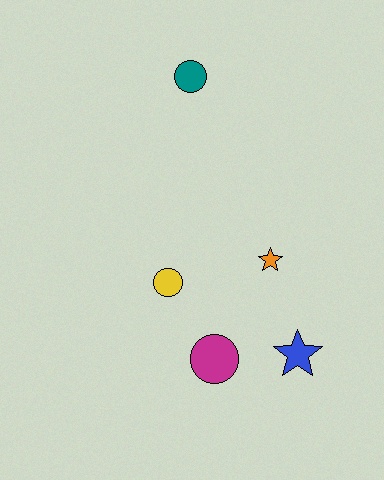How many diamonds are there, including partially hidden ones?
There are no diamonds.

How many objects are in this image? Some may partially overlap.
There are 5 objects.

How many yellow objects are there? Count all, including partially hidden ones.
There is 1 yellow object.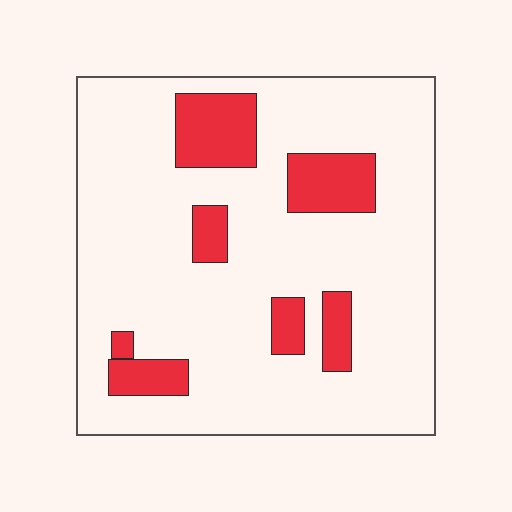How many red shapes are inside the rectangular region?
7.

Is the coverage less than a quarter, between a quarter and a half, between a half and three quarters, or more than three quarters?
Less than a quarter.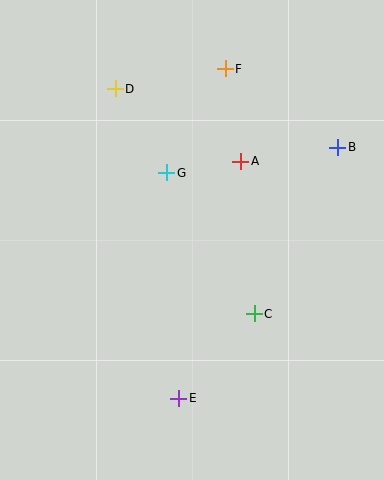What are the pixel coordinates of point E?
Point E is at (179, 398).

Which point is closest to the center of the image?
Point G at (167, 173) is closest to the center.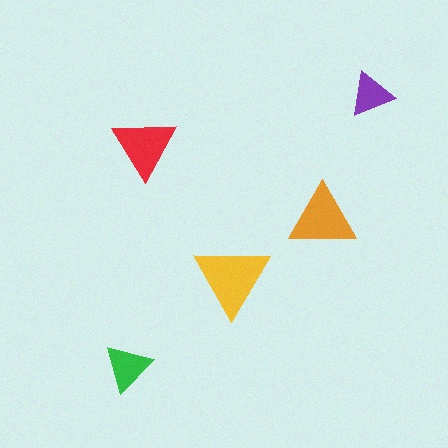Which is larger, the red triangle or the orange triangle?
The orange one.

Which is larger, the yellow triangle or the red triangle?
The yellow one.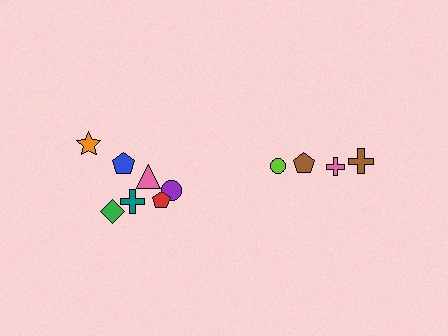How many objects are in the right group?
There are 4 objects.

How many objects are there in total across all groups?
There are 11 objects.